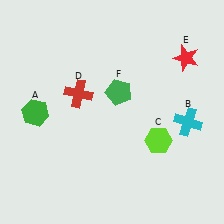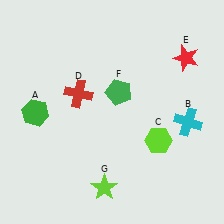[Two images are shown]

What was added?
A lime star (G) was added in Image 2.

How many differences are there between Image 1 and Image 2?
There is 1 difference between the two images.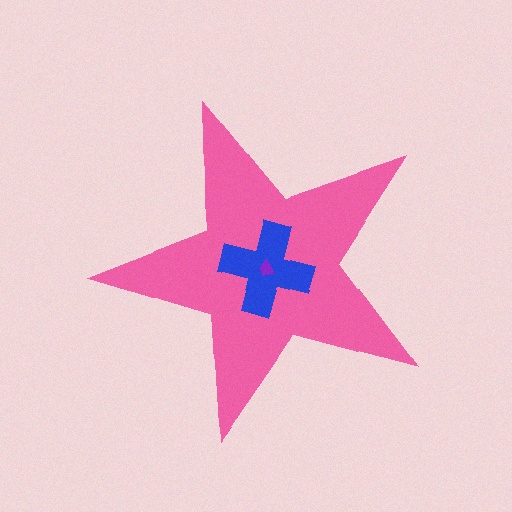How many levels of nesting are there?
3.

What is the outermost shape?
The pink star.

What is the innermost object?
The purple trapezoid.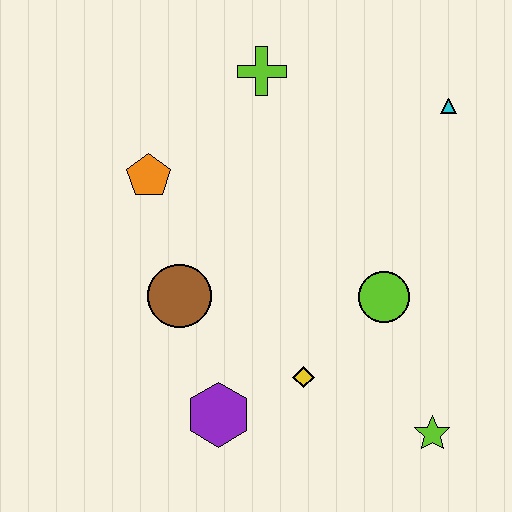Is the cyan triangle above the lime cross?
No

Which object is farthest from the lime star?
The lime cross is farthest from the lime star.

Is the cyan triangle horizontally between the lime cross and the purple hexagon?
No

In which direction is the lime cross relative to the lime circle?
The lime cross is above the lime circle.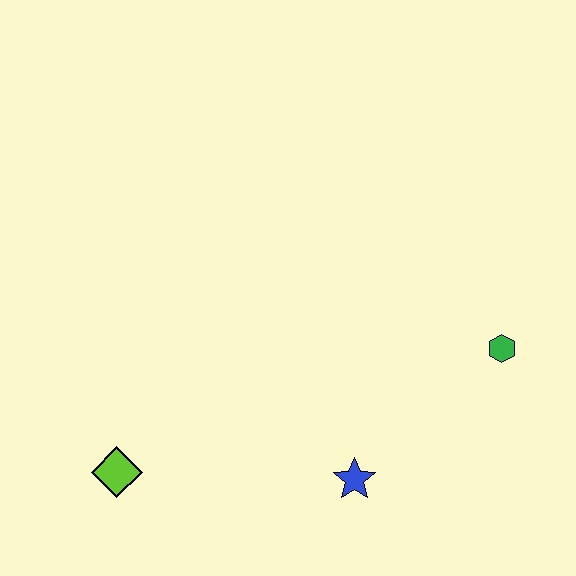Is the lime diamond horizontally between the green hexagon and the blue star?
No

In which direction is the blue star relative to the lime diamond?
The blue star is to the right of the lime diamond.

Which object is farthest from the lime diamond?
The green hexagon is farthest from the lime diamond.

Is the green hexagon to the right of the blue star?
Yes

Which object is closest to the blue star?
The green hexagon is closest to the blue star.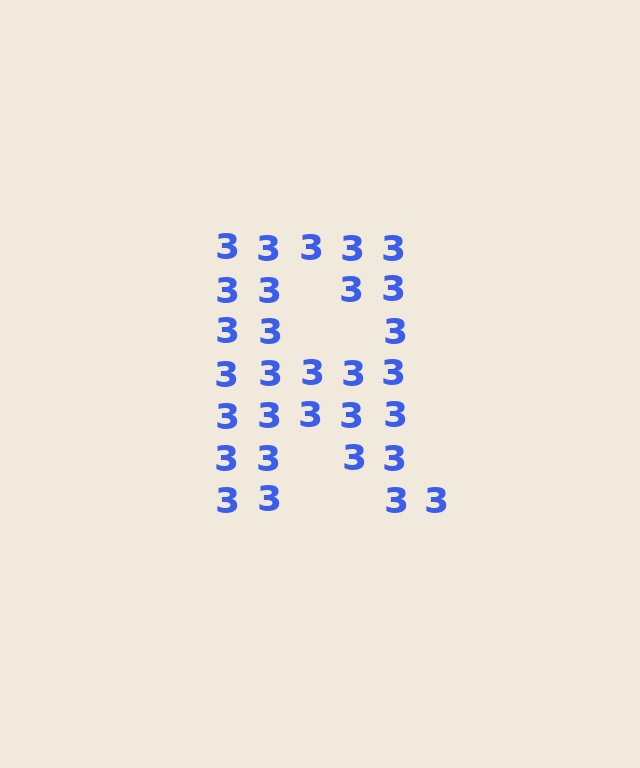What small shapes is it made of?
It is made of small digit 3's.